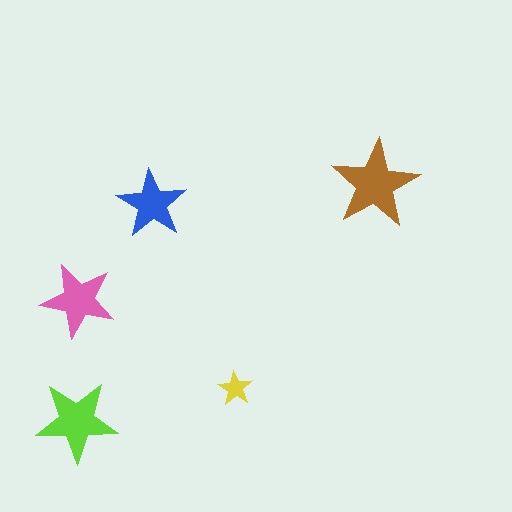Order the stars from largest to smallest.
the brown one, the lime one, the pink one, the blue one, the yellow one.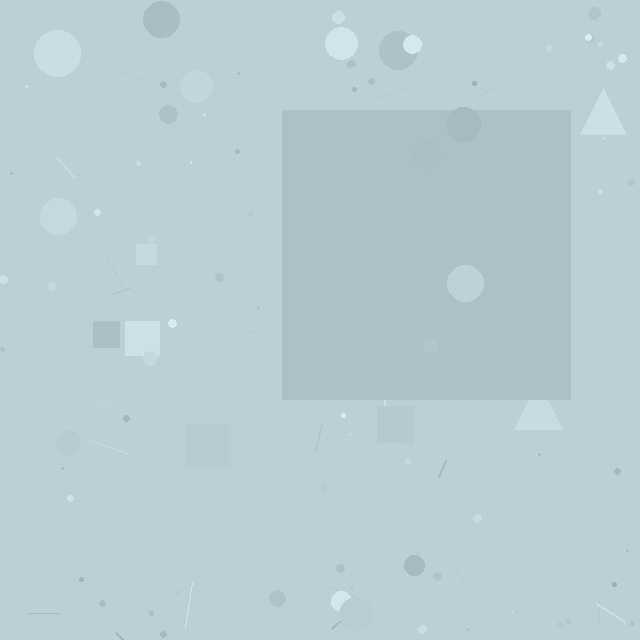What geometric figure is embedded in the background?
A square is embedded in the background.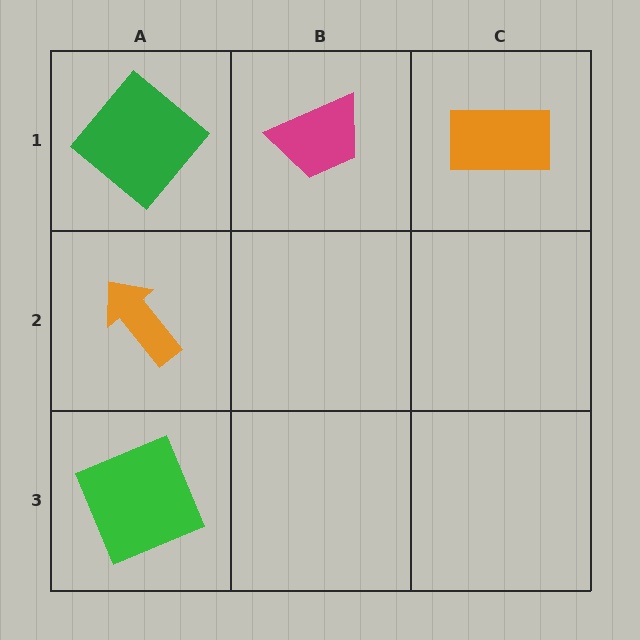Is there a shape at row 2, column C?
No, that cell is empty.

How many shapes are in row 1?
3 shapes.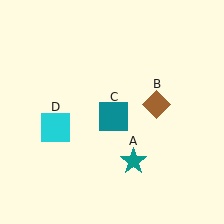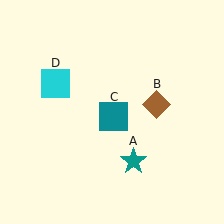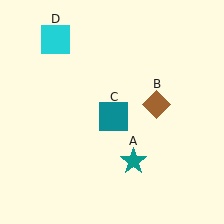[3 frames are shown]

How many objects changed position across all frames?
1 object changed position: cyan square (object D).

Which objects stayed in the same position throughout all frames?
Teal star (object A) and brown diamond (object B) and teal square (object C) remained stationary.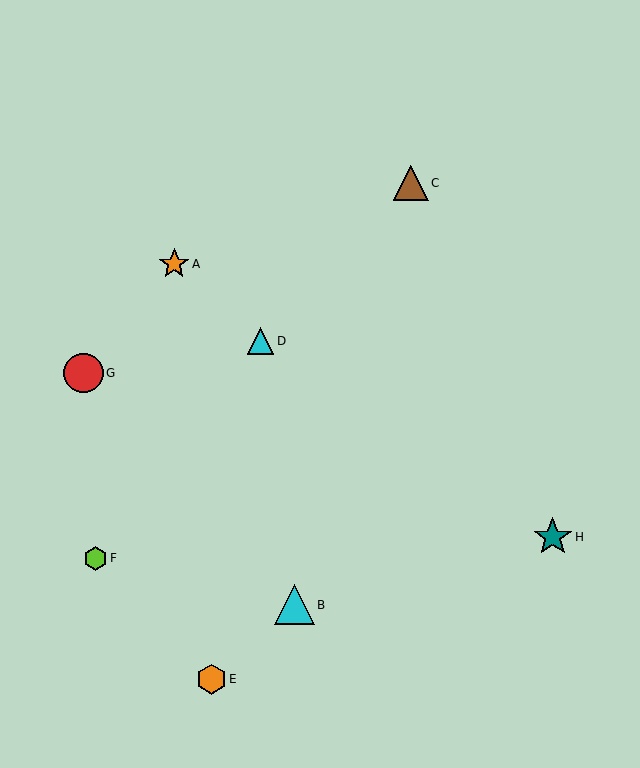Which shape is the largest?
The red circle (labeled G) is the largest.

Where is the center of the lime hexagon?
The center of the lime hexagon is at (95, 558).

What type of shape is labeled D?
Shape D is a cyan triangle.